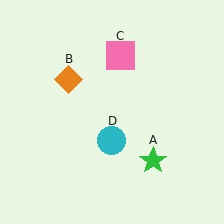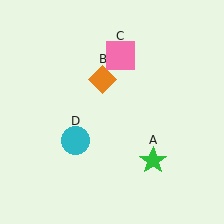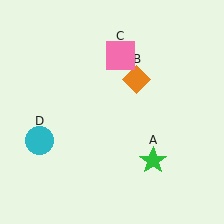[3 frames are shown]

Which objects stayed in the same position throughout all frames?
Green star (object A) and pink square (object C) remained stationary.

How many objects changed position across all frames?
2 objects changed position: orange diamond (object B), cyan circle (object D).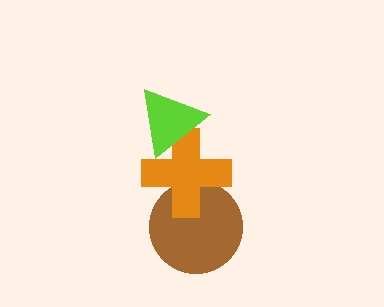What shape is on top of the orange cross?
The lime triangle is on top of the orange cross.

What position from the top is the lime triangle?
The lime triangle is 1st from the top.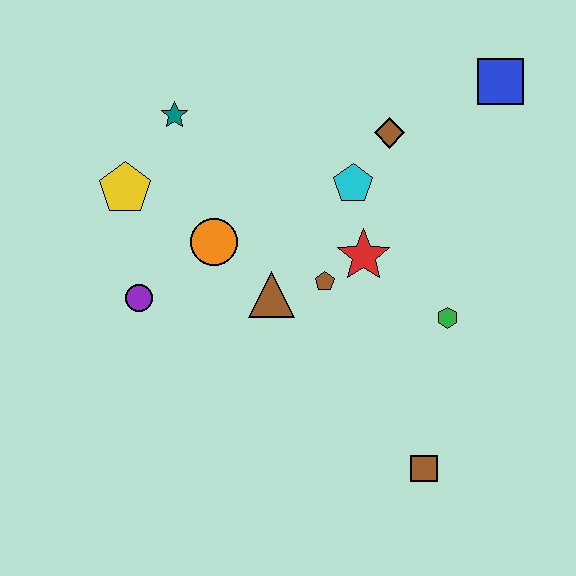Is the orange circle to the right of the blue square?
No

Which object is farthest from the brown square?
The teal star is farthest from the brown square.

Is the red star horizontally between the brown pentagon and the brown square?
Yes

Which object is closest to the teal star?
The yellow pentagon is closest to the teal star.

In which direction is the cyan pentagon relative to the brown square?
The cyan pentagon is above the brown square.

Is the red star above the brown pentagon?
Yes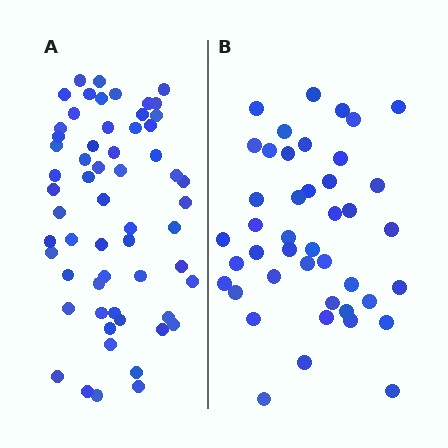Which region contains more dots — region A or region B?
Region A (the left region) has more dots.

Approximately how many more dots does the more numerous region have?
Region A has approximately 15 more dots than region B.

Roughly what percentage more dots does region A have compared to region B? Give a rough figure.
About 35% more.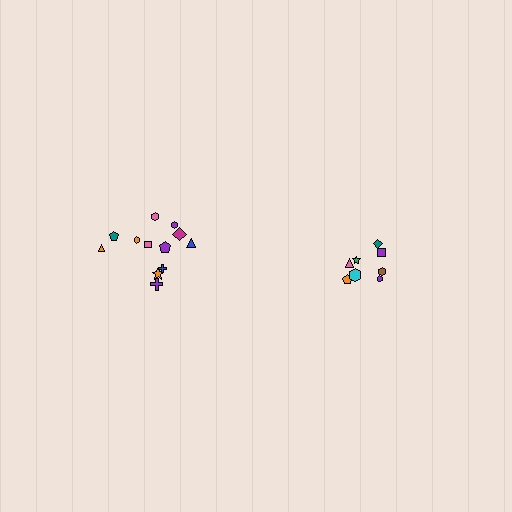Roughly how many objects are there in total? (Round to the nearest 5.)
Roughly 20 objects in total.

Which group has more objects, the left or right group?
The left group.